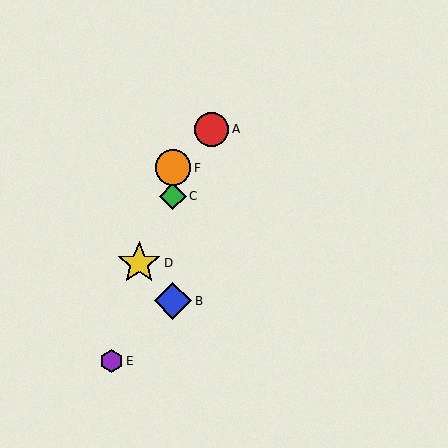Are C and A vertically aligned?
No, C is at x≈173 and A is at x≈212.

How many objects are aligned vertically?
3 objects (B, C, F) are aligned vertically.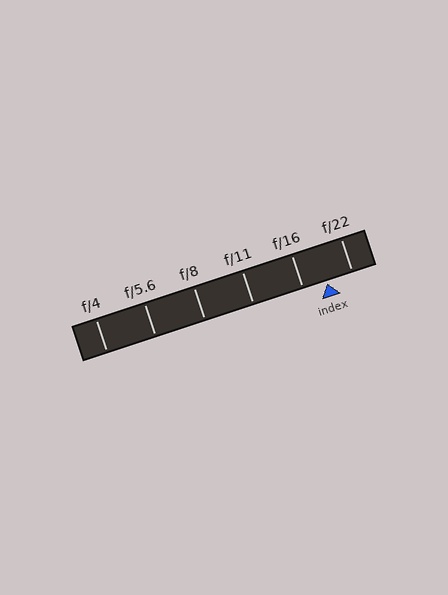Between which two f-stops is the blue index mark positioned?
The index mark is between f/16 and f/22.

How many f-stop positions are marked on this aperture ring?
There are 6 f-stop positions marked.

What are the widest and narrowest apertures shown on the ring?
The widest aperture shown is f/4 and the narrowest is f/22.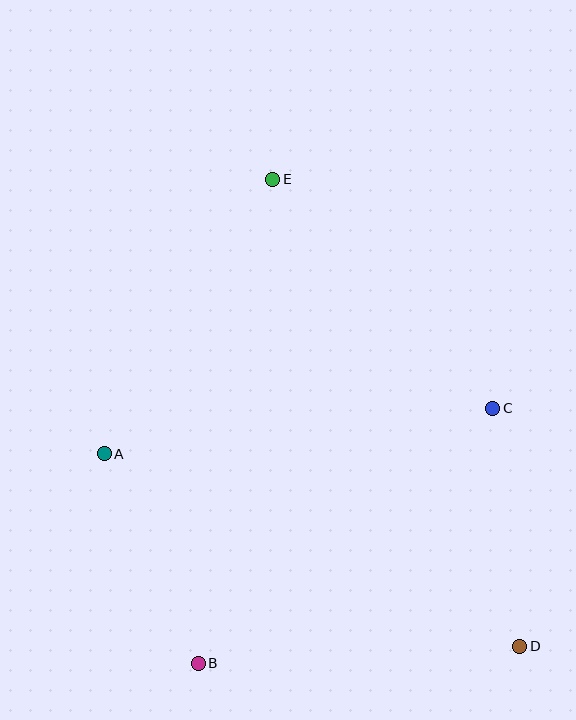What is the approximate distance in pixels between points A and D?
The distance between A and D is approximately 458 pixels.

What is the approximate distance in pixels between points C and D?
The distance between C and D is approximately 239 pixels.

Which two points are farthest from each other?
Points D and E are farthest from each other.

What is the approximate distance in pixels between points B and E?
The distance between B and E is approximately 490 pixels.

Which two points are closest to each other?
Points A and B are closest to each other.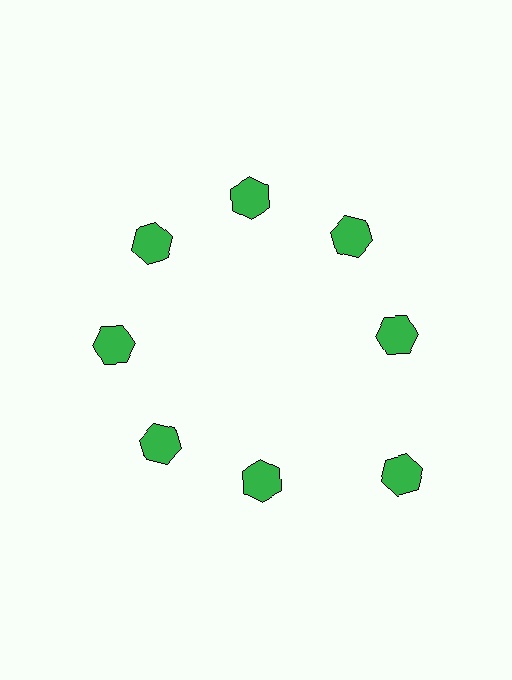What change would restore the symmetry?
The symmetry would be restored by moving it inward, back onto the ring so that all 8 hexagons sit at equal angles and equal distance from the center.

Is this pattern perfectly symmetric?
No. The 8 green hexagons are arranged in a ring, but one element near the 4 o'clock position is pushed outward from the center, breaking the 8-fold rotational symmetry.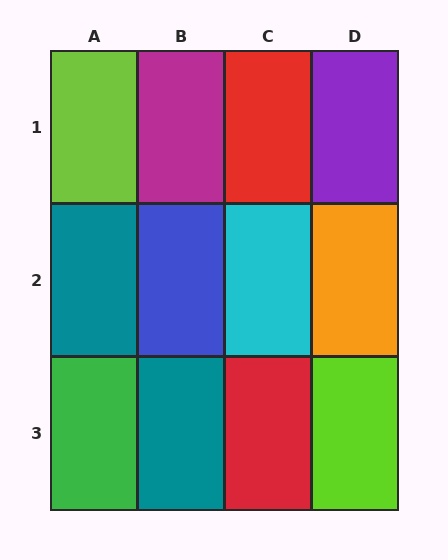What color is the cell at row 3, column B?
Teal.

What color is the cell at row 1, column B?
Magenta.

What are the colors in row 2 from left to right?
Teal, blue, cyan, orange.